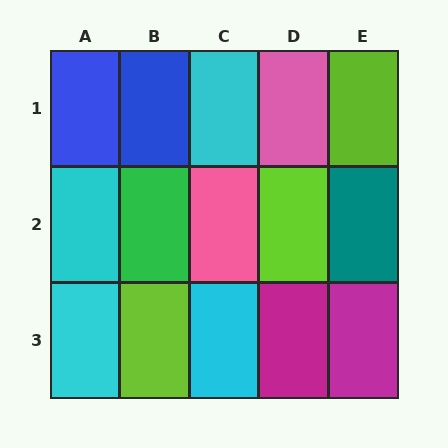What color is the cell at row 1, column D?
Pink.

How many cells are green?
1 cell is green.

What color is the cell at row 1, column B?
Blue.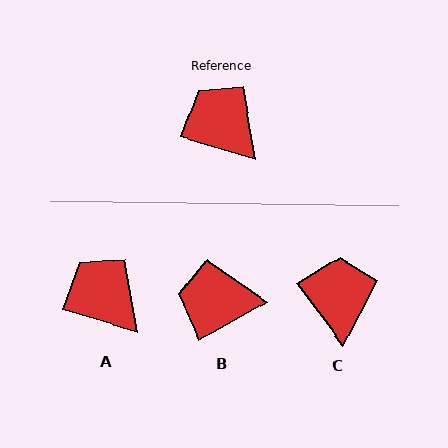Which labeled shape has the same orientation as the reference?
A.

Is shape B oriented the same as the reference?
No, it is off by about 45 degrees.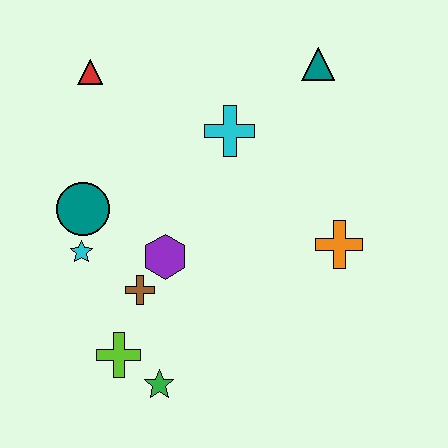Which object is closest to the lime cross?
The green star is closest to the lime cross.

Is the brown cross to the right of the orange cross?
No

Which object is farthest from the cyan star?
The teal triangle is farthest from the cyan star.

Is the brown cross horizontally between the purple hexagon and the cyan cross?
No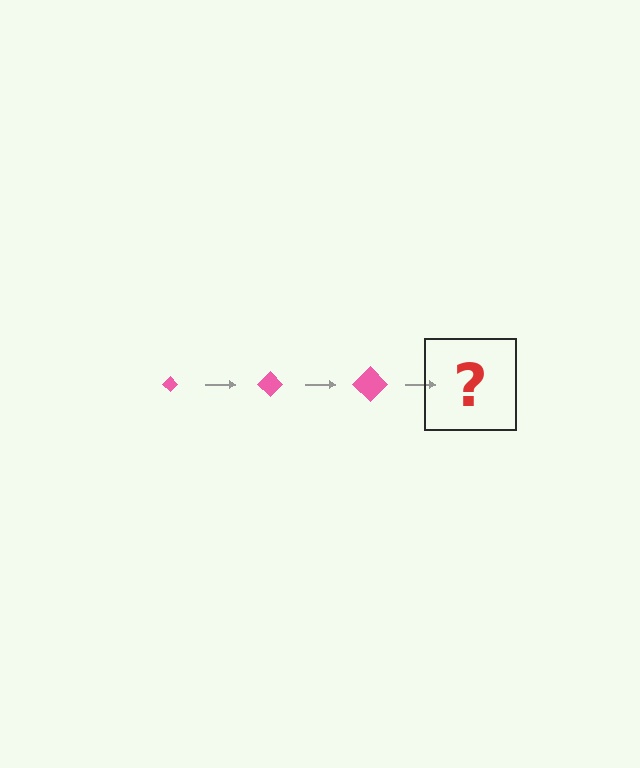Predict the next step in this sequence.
The next step is a pink diamond, larger than the previous one.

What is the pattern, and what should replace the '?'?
The pattern is that the diamond gets progressively larger each step. The '?' should be a pink diamond, larger than the previous one.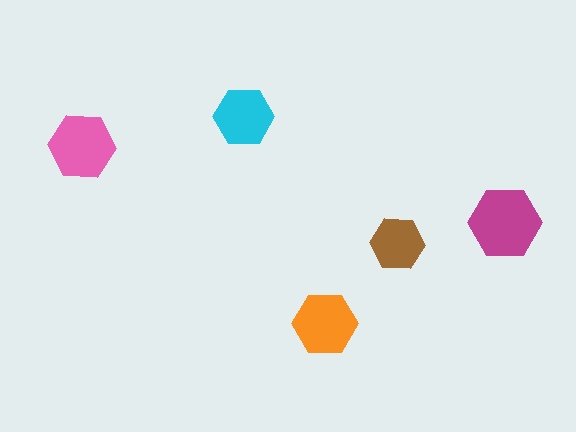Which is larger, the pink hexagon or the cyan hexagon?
The pink one.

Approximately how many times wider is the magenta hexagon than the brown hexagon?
About 1.5 times wider.